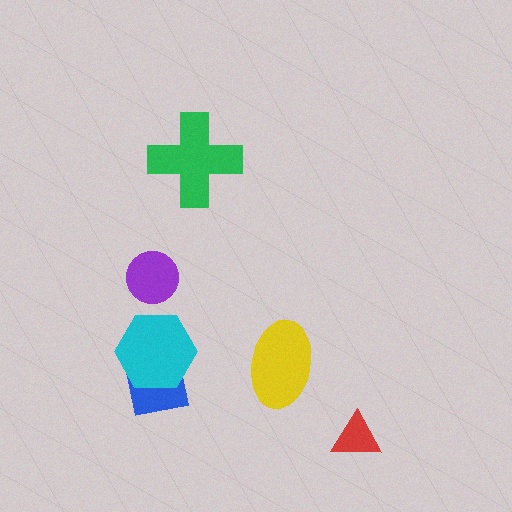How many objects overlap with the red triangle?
0 objects overlap with the red triangle.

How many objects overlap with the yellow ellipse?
0 objects overlap with the yellow ellipse.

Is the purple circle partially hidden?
No, no other shape covers it.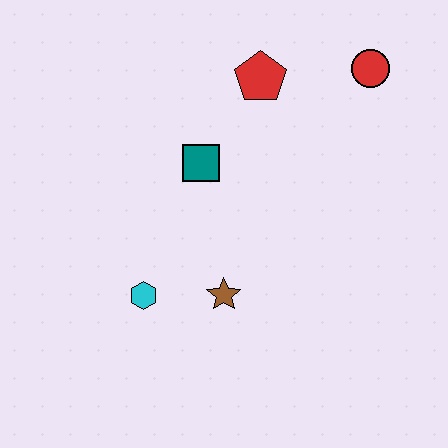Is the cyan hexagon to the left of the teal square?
Yes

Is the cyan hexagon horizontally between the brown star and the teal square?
No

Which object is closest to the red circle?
The red pentagon is closest to the red circle.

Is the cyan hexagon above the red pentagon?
No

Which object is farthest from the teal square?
The red circle is farthest from the teal square.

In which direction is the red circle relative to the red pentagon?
The red circle is to the right of the red pentagon.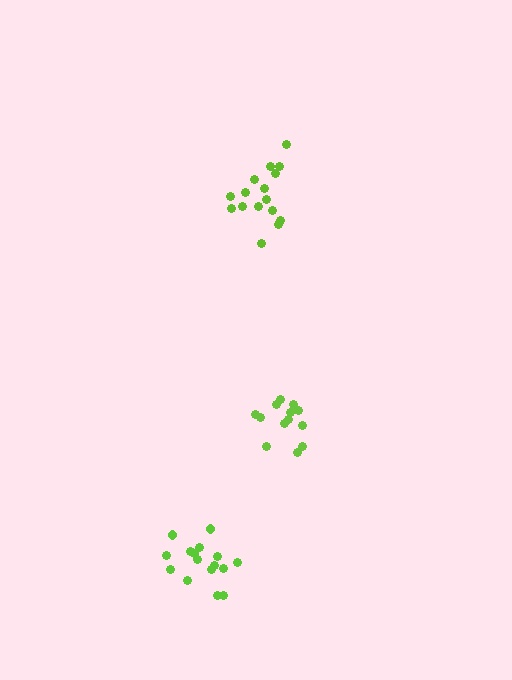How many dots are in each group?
Group 1: 16 dots, Group 2: 13 dots, Group 3: 16 dots (45 total).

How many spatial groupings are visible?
There are 3 spatial groupings.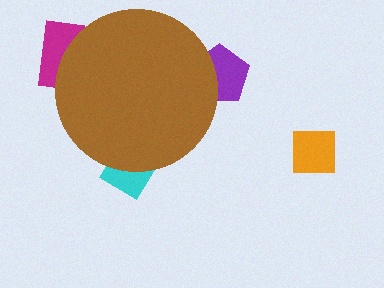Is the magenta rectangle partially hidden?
Yes, the magenta rectangle is partially hidden behind the brown circle.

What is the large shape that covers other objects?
A brown circle.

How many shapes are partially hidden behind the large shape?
3 shapes are partially hidden.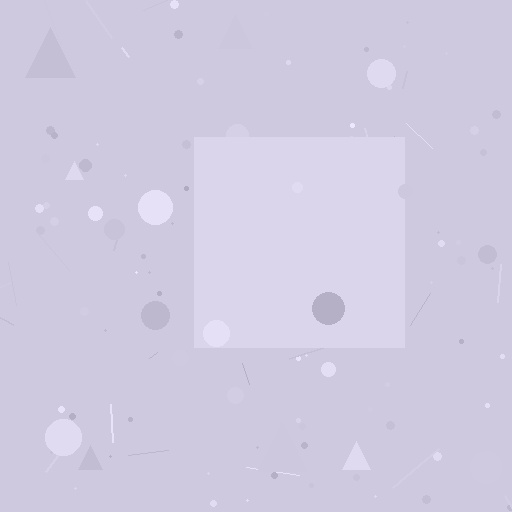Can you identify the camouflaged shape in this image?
The camouflaged shape is a square.